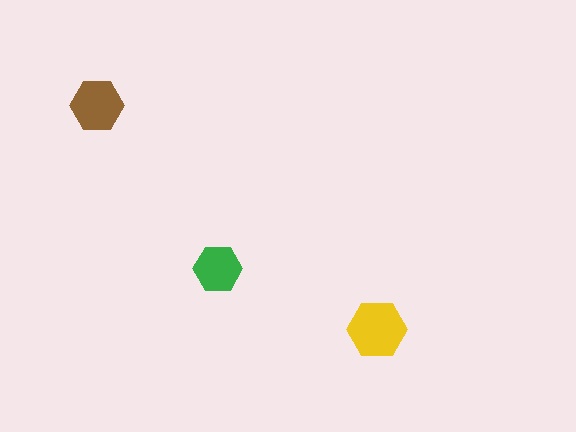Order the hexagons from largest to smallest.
the yellow one, the brown one, the green one.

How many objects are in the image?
There are 3 objects in the image.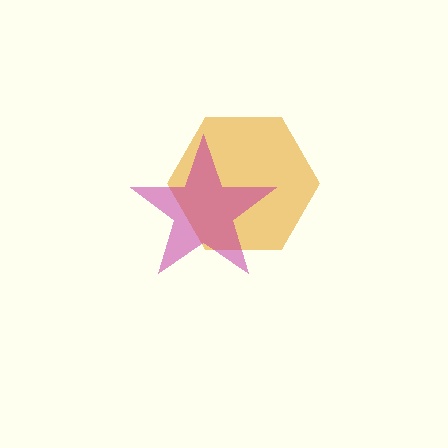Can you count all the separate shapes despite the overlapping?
Yes, there are 2 separate shapes.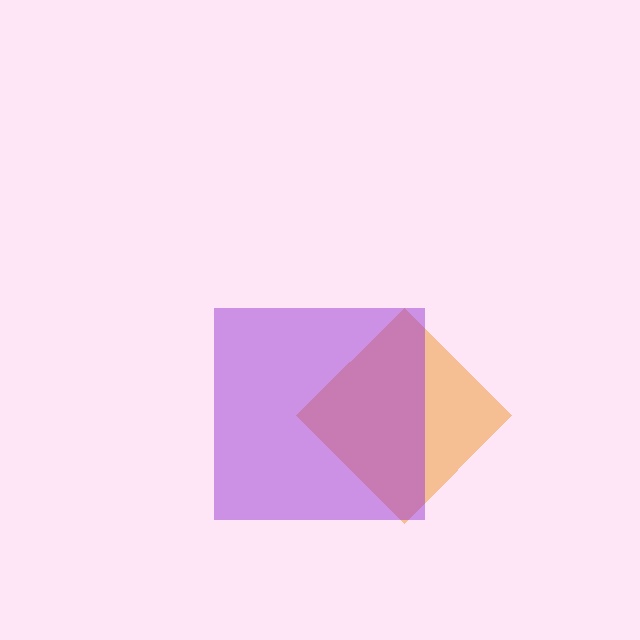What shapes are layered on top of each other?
The layered shapes are: an orange diamond, a purple square.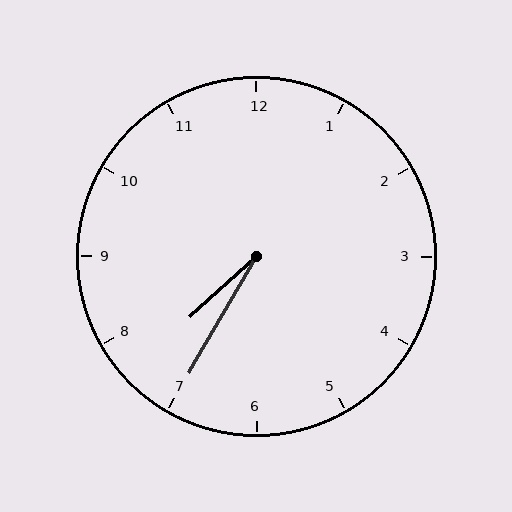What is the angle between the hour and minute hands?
Approximately 18 degrees.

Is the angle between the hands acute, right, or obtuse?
It is acute.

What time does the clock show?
7:35.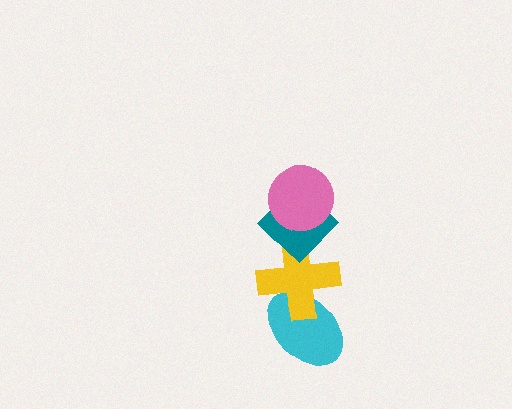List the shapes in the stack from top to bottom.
From top to bottom: the pink circle, the teal diamond, the yellow cross, the cyan ellipse.